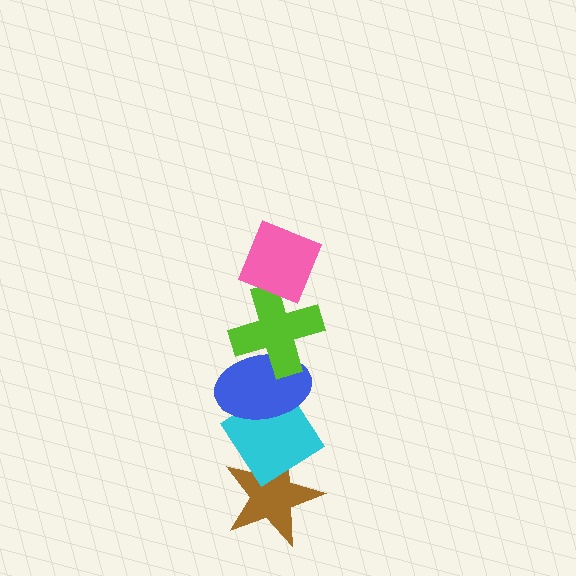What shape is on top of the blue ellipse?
The lime cross is on top of the blue ellipse.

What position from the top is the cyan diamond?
The cyan diamond is 4th from the top.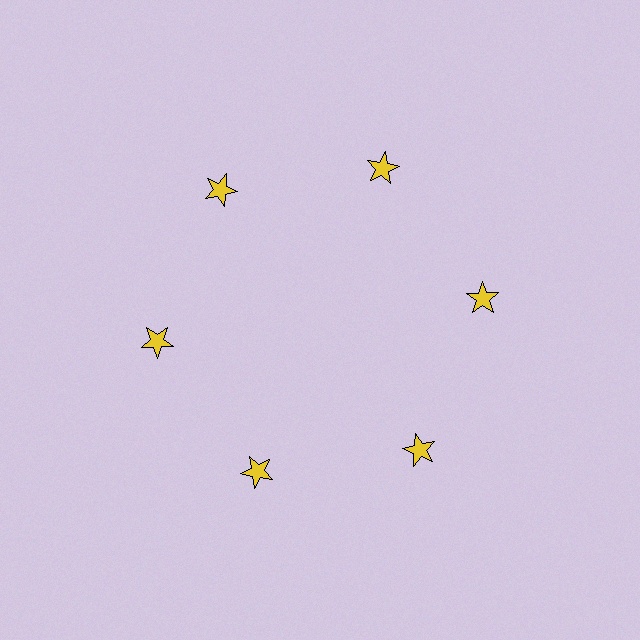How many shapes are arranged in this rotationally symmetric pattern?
There are 6 shapes, arranged in 6 groups of 1.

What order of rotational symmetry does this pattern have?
This pattern has 6-fold rotational symmetry.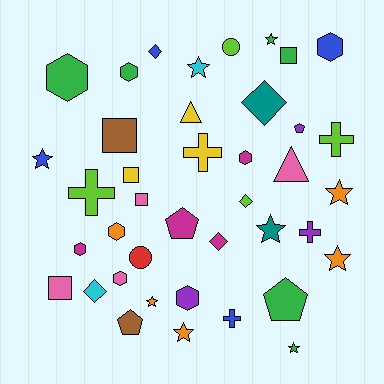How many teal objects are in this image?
There are 2 teal objects.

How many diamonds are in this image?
There are 5 diamonds.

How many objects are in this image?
There are 40 objects.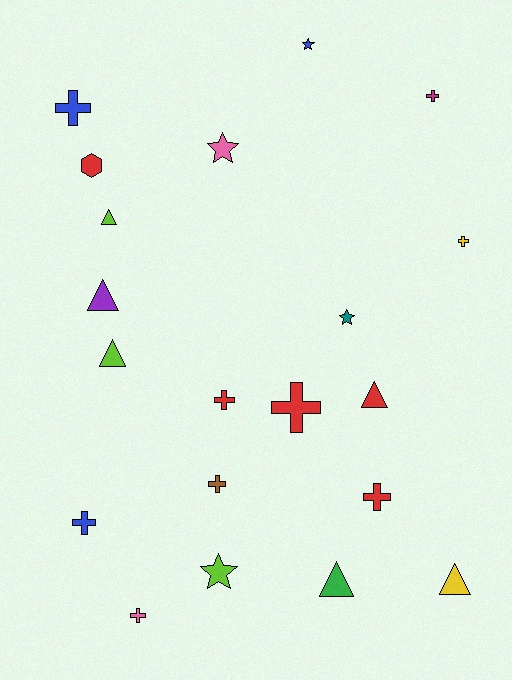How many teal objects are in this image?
There is 1 teal object.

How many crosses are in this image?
There are 9 crosses.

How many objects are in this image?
There are 20 objects.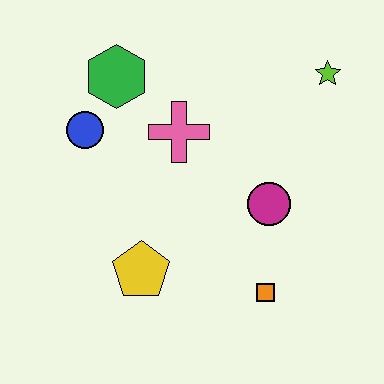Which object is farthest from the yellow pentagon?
The lime star is farthest from the yellow pentagon.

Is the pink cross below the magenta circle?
No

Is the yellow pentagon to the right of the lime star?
No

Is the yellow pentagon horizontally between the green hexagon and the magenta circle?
Yes